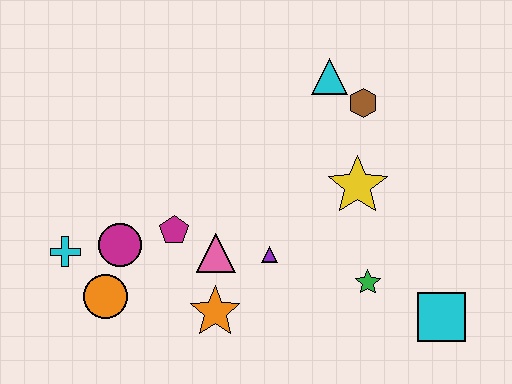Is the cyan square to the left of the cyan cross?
No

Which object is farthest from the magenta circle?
The cyan square is farthest from the magenta circle.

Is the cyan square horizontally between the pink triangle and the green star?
No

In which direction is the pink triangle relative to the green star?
The pink triangle is to the left of the green star.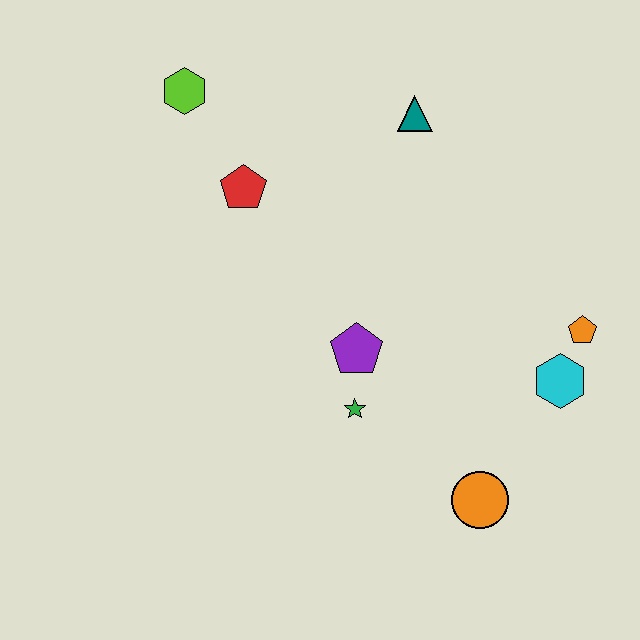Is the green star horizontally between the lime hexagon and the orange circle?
Yes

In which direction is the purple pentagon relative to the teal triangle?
The purple pentagon is below the teal triangle.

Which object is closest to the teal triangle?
The red pentagon is closest to the teal triangle.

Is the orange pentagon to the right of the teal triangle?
Yes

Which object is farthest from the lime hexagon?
The orange circle is farthest from the lime hexagon.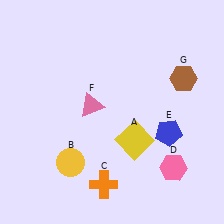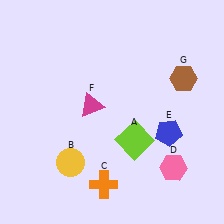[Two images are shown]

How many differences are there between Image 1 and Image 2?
There are 2 differences between the two images.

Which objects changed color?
A changed from yellow to lime. F changed from pink to magenta.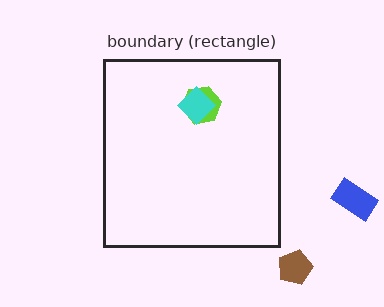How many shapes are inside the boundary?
2 inside, 2 outside.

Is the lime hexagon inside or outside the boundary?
Inside.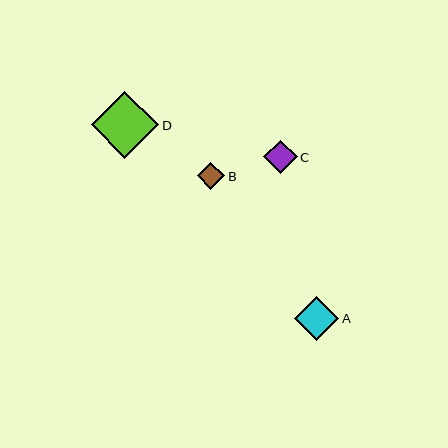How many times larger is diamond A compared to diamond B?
Diamond A is approximately 1.6 times the size of diamond B.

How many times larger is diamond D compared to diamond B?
Diamond D is approximately 2.5 times the size of diamond B.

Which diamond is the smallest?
Diamond B is the smallest with a size of approximately 28 pixels.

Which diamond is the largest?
Diamond D is the largest with a size of approximately 68 pixels.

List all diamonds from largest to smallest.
From largest to smallest: D, A, C, B.